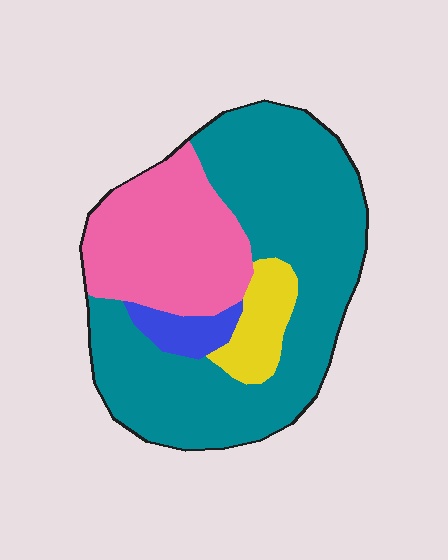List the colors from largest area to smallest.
From largest to smallest: teal, pink, yellow, blue.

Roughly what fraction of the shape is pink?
Pink takes up between a quarter and a half of the shape.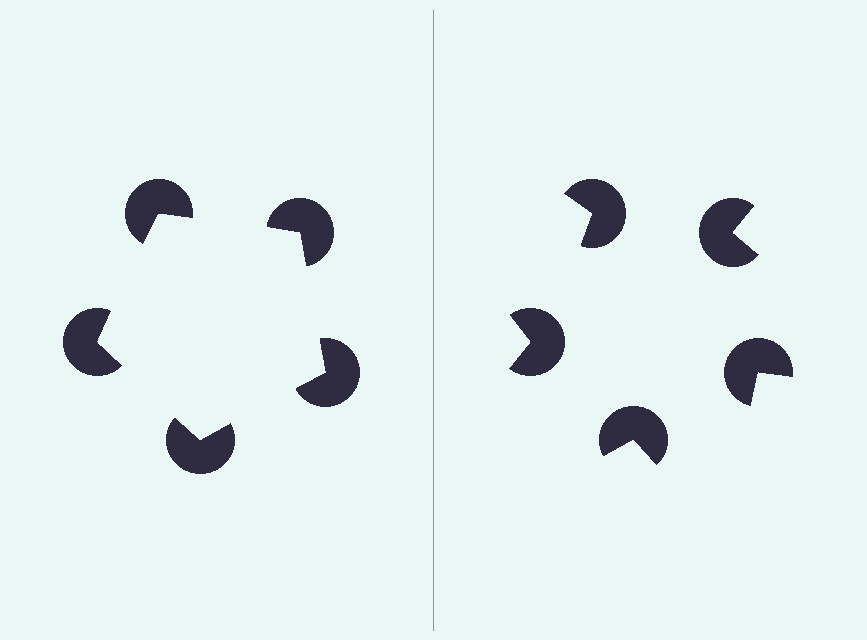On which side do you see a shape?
An illusory pentagon appears on the left side. On the right side the wedge cuts are rotated, so no coherent shape forms.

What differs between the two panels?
The pac-man discs are positioned identically on both sides; only the wedge orientations differ. On the left they align to a pentagon; on the right they are misaligned.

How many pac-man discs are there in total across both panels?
10 — 5 on each side.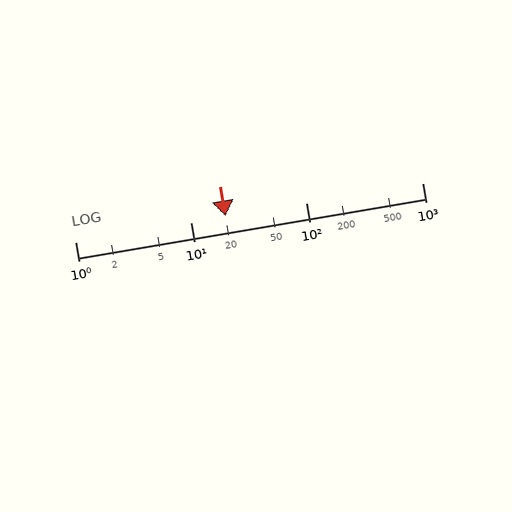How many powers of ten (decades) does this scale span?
The scale spans 3 decades, from 1 to 1000.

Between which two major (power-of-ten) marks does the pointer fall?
The pointer is between 10 and 100.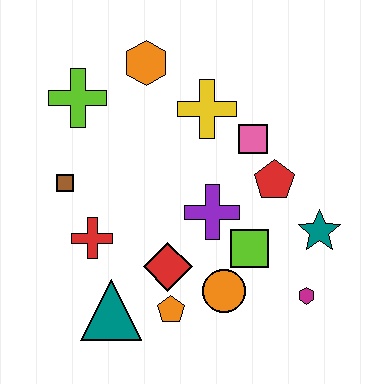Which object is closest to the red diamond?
The orange pentagon is closest to the red diamond.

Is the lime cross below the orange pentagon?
No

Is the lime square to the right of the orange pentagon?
Yes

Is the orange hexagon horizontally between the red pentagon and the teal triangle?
Yes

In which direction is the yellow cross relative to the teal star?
The yellow cross is above the teal star.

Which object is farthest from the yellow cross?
The teal triangle is farthest from the yellow cross.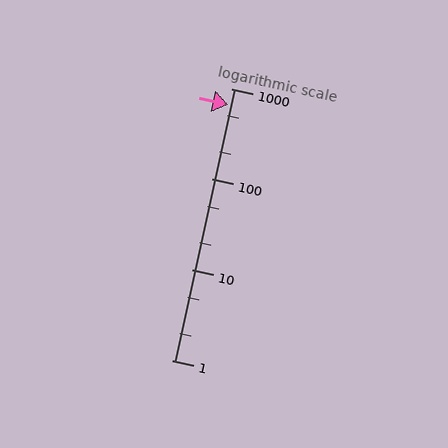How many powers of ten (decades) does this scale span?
The scale spans 3 decades, from 1 to 1000.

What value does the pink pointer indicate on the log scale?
The pointer indicates approximately 670.